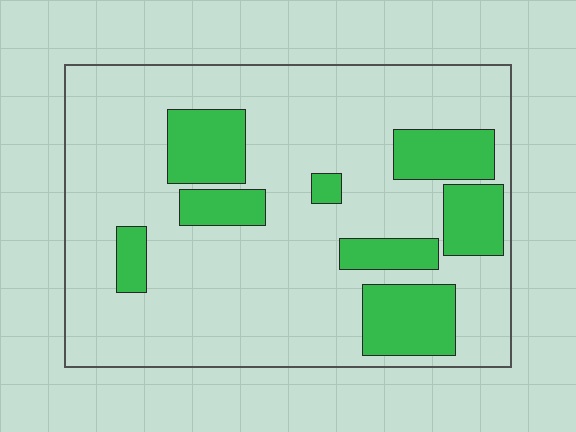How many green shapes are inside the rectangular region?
8.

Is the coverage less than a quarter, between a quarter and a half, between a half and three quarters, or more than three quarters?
Less than a quarter.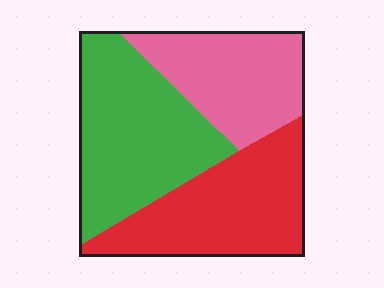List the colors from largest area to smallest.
From largest to smallest: green, red, pink.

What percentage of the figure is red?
Red takes up between a quarter and a half of the figure.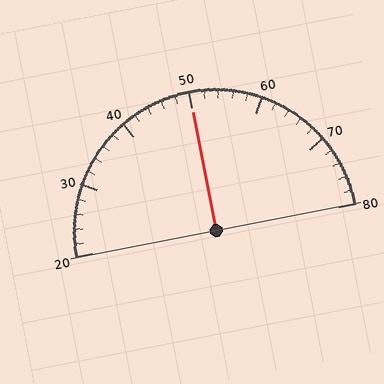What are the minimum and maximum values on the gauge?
The gauge ranges from 20 to 80.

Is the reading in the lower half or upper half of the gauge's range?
The reading is in the upper half of the range (20 to 80).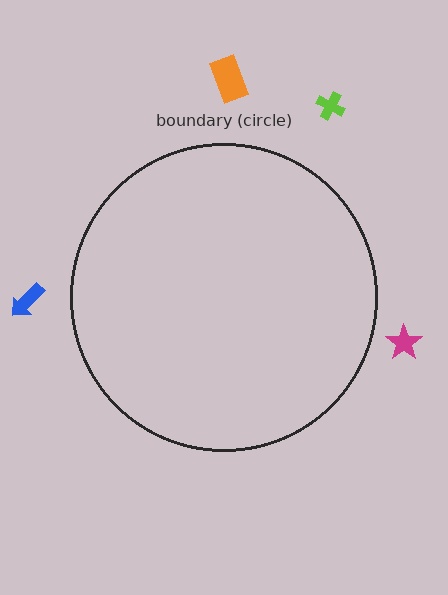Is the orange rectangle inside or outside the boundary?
Outside.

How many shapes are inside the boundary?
0 inside, 4 outside.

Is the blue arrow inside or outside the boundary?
Outside.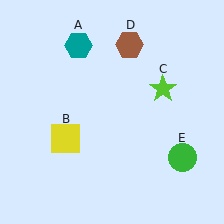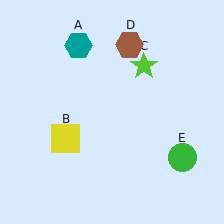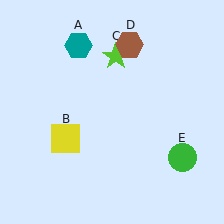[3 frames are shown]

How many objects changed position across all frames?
1 object changed position: lime star (object C).